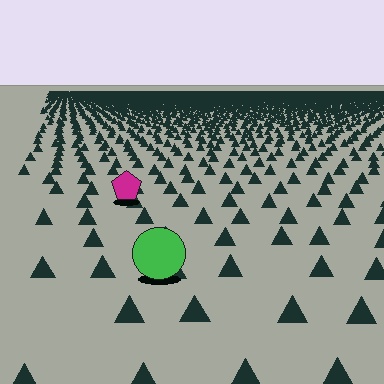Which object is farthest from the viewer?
The magenta pentagon is farthest from the viewer. It appears smaller and the ground texture around it is denser.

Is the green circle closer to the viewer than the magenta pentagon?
Yes. The green circle is closer — you can tell from the texture gradient: the ground texture is coarser near it.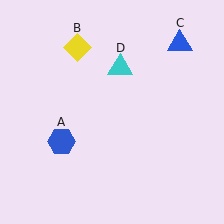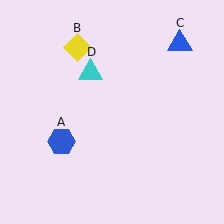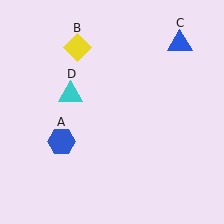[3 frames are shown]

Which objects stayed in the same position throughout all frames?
Blue hexagon (object A) and yellow diamond (object B) and blue triangle (object C) remained stationary.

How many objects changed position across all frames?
1 object changed position: cyan triangle (object D).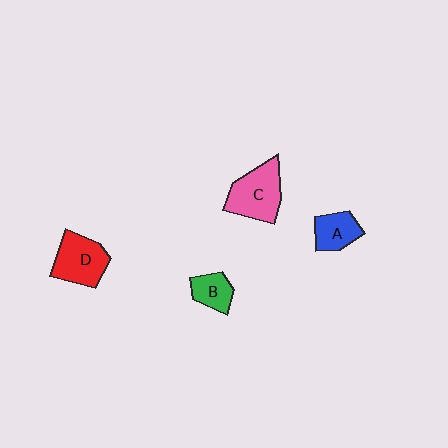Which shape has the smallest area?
Shape B (green).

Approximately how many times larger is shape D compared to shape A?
Approximately 1.5 times.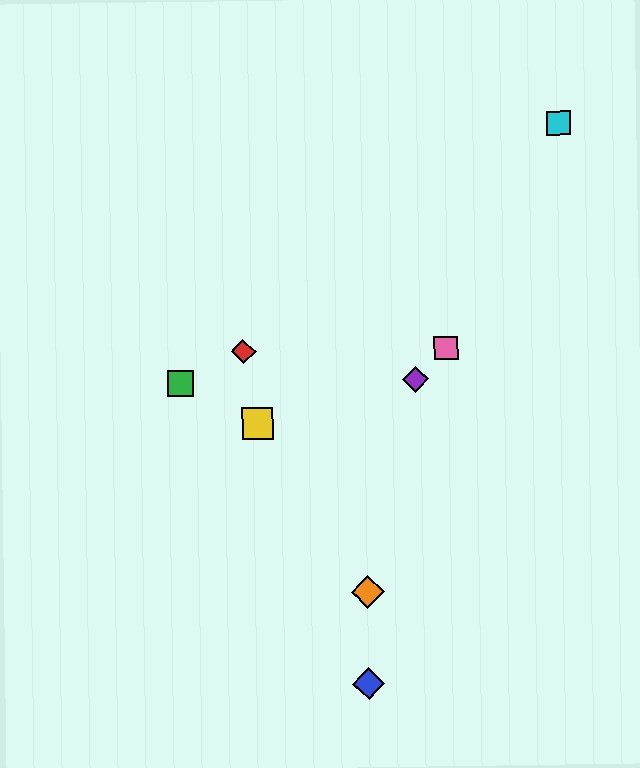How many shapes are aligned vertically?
2 shapes (the blue diamond, the orange diamond) are aligned vertically.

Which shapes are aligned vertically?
The blue diamond, the orange diamond are aligned vertically.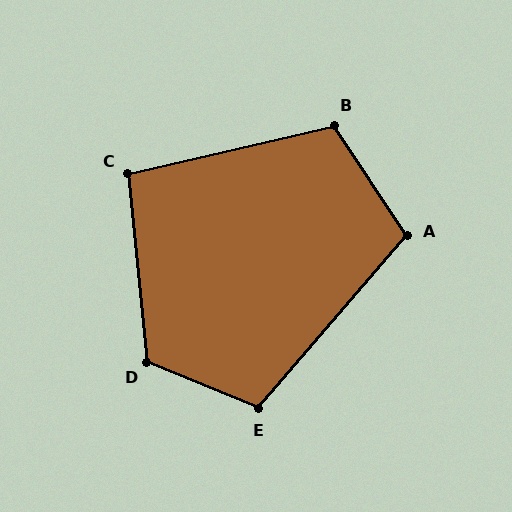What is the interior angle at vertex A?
Approximately 106 degrees (obtuse).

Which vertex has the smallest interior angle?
C, at approximately 97 degrees.